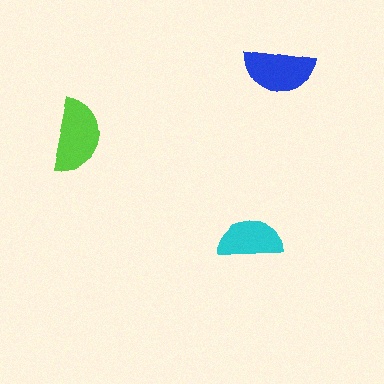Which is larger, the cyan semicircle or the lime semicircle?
The lime one.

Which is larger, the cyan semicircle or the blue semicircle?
The blue one.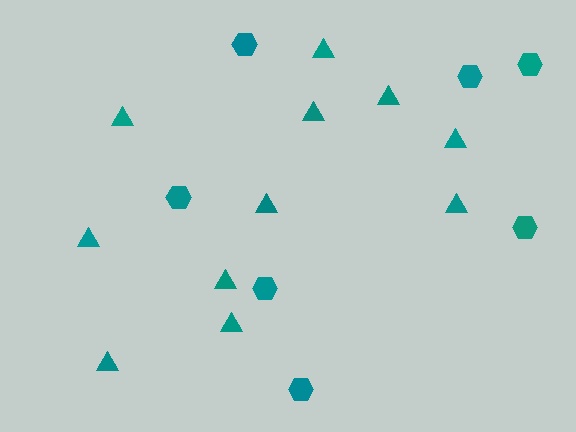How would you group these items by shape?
There are 2 groups: one group of hexagons (7) and one group of triangles (11).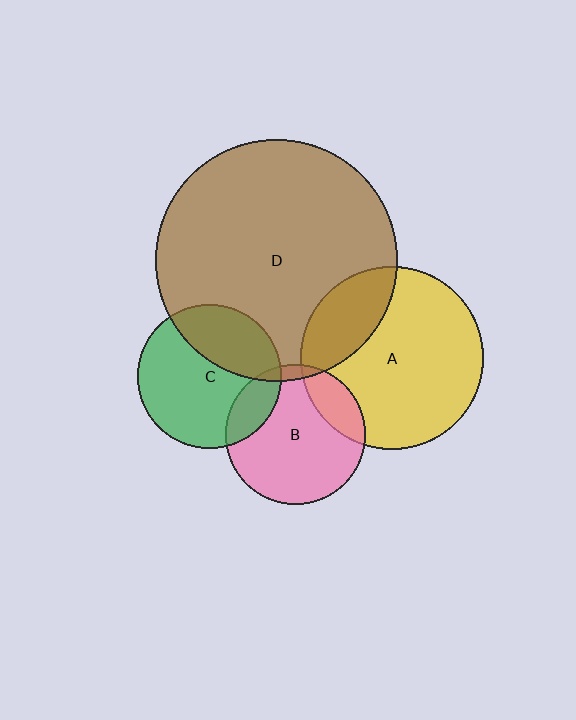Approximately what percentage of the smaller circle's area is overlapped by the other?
Approximately 25%.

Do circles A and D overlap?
Yes.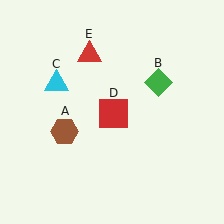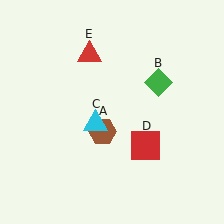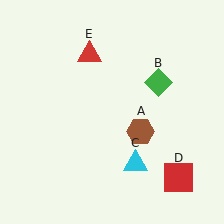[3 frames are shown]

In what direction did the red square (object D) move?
The red square (object D) moved down and to the right.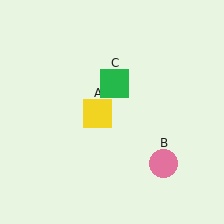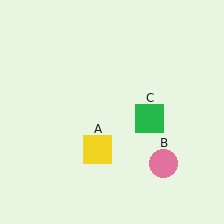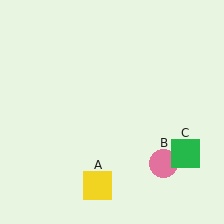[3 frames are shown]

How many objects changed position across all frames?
2 objects changed position: yellow square (object A), green square (object C).